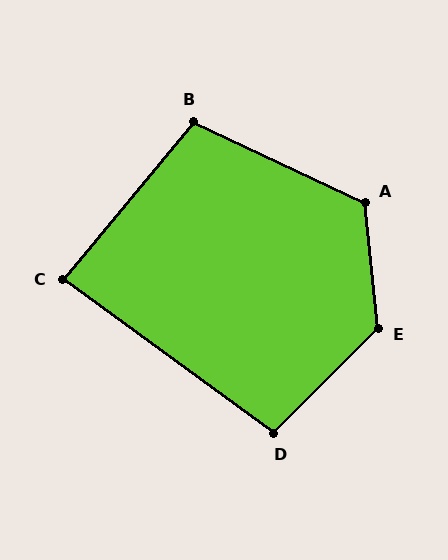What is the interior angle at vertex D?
Approximately 99 degrees (obtuse).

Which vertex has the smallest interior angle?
C, at approximately 87 degrees.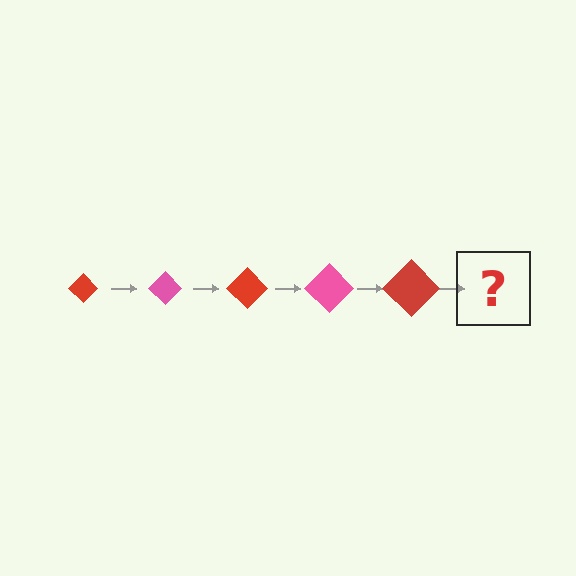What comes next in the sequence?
The next element should be a pink diamond, larger than the previous one.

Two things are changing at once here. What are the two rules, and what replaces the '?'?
The two rules are that the diamond grows larger each step and the color cycles through red and pink. The '?' should be a pink diamond, larger than the previous one.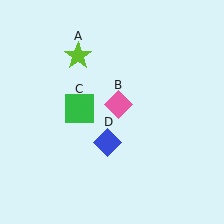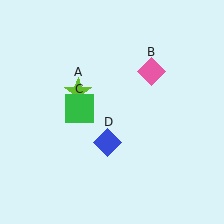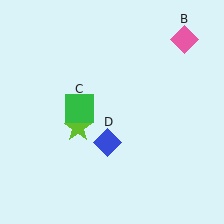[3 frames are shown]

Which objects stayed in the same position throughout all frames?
Green square (object C) and blue diamond (object D) remained stationary.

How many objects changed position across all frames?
2 objects changed position: lime star (object A), pink diamond (object B).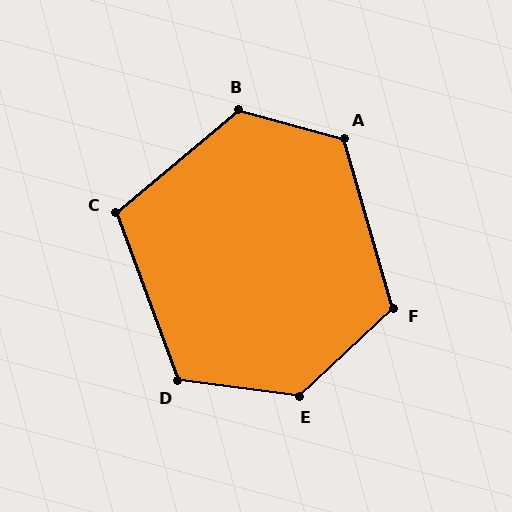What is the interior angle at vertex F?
Approximately 117 degrees (obtuse).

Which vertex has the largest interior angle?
E, at approximately 129 degrees.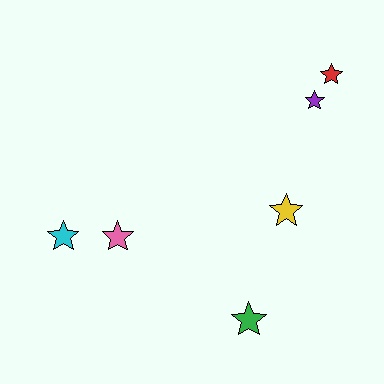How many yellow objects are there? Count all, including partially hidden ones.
There is 1 yellow object.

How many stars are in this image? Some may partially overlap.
There are 6 stars.